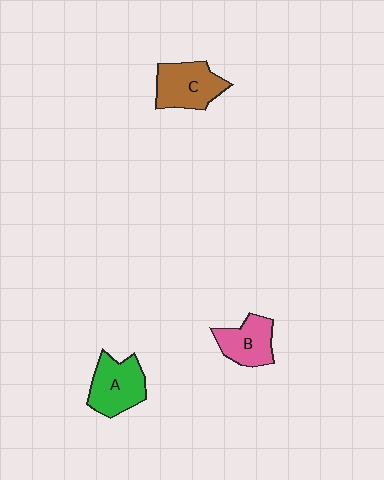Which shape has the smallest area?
Shape B (pink).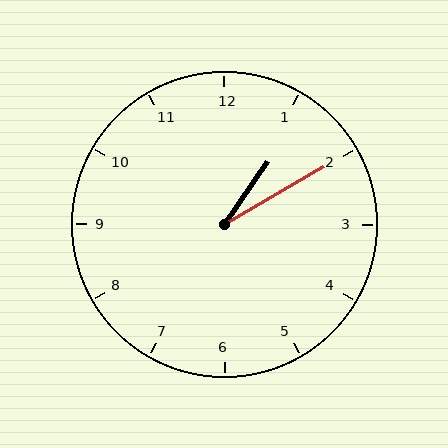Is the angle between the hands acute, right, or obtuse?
It is acute.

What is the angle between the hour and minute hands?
Approximately 25 degrees.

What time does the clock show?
1:10.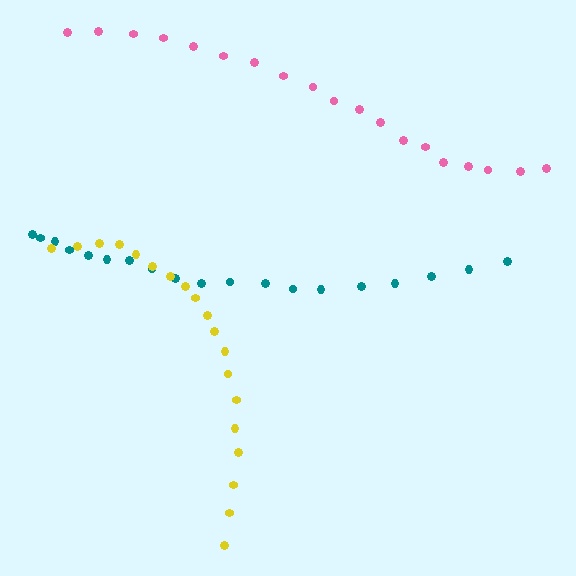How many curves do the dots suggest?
There are 3 distinct paths.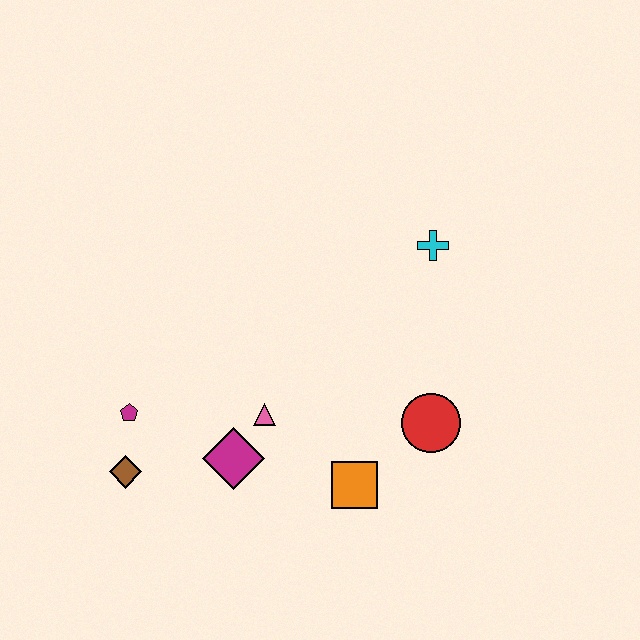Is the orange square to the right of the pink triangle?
Yes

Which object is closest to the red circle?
The orange square is closest to the red circle.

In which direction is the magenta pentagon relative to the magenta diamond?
The magenta pentagon is to the left of the magenta diamond.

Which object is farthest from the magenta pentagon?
The cyan cross is farthest from the magenta pentagon.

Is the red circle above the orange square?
Yes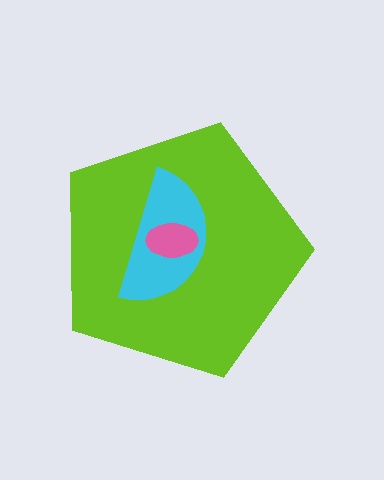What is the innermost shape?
The pink ellipse.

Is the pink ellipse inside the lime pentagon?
Yes.